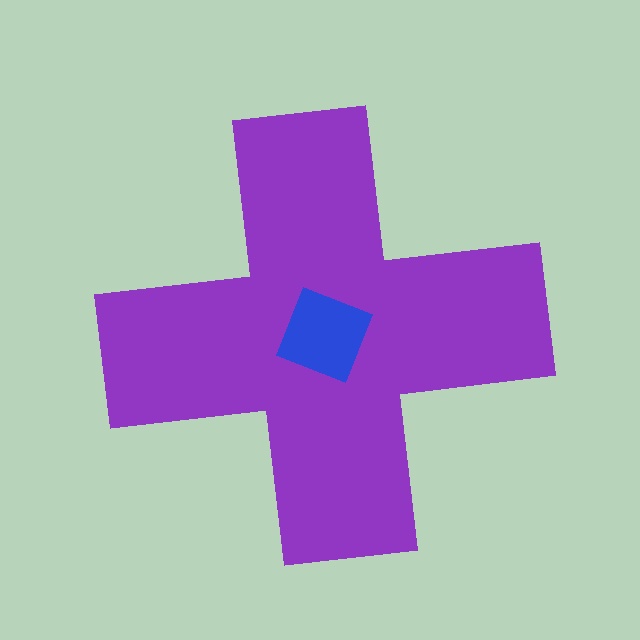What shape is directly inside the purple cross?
The blue diamond.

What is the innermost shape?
The blue diamond.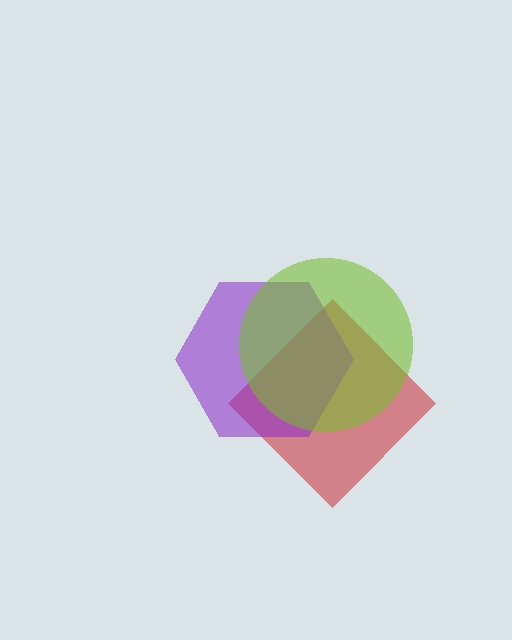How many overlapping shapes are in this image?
There are 3 overlapping shapes in the image.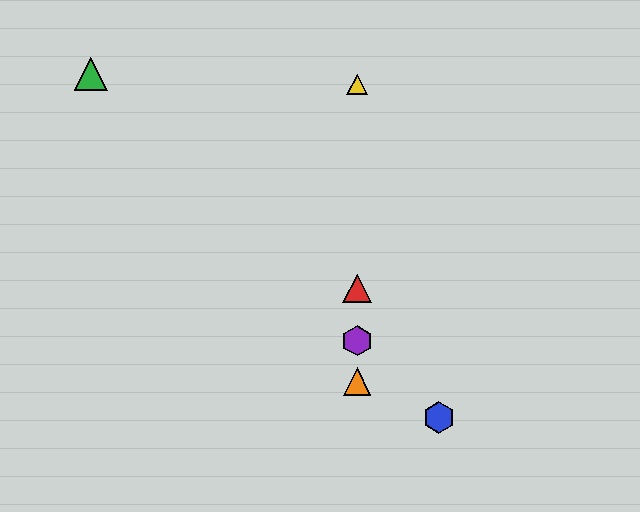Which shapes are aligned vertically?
The red triangle, the yellow triangle, the purple hexagon, the orange triangle are aligned vertically.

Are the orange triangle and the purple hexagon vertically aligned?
Yes, both are at x≈357.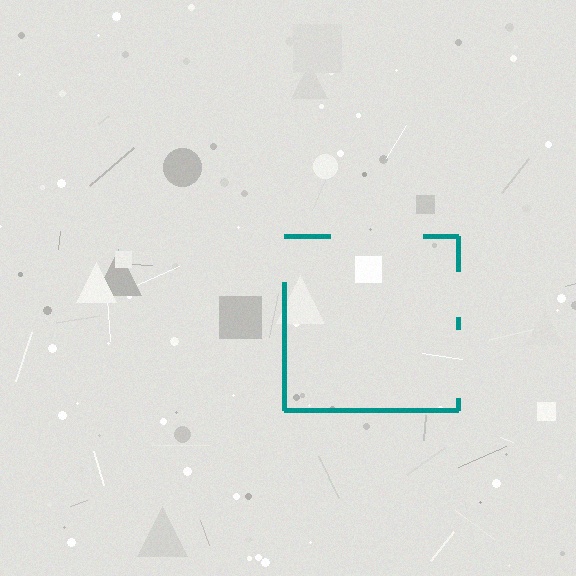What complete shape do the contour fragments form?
The contour fragments form a square.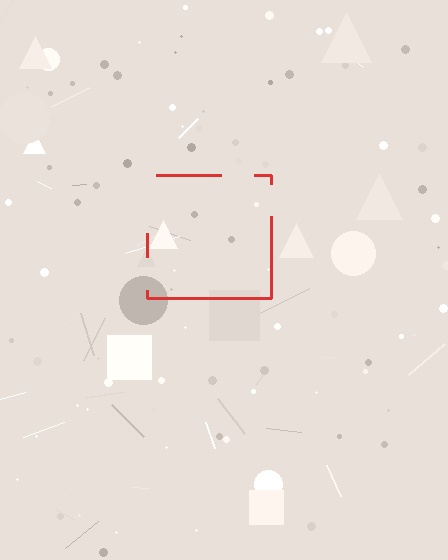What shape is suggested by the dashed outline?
The dashed outline suggests a square.